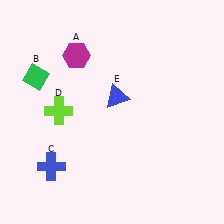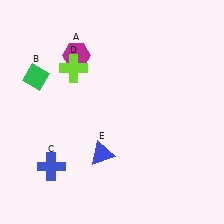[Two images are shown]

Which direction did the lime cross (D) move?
The lime cross (D) moved up.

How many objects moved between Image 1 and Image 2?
2 objects moved between the two images.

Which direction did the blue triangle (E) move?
The blue triangle (E) moved down.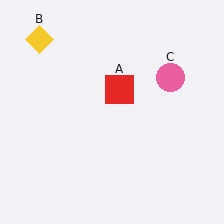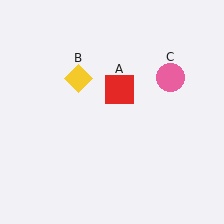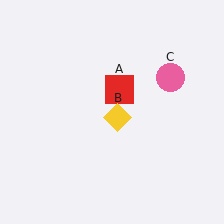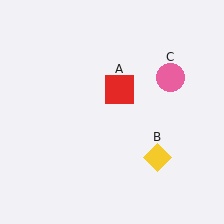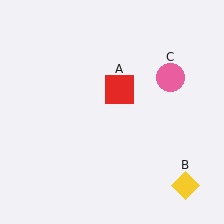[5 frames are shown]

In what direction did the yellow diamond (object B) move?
The yellow diamond (object B) moved down and to the right.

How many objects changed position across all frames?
1 object changed position: yellow diamond (object B).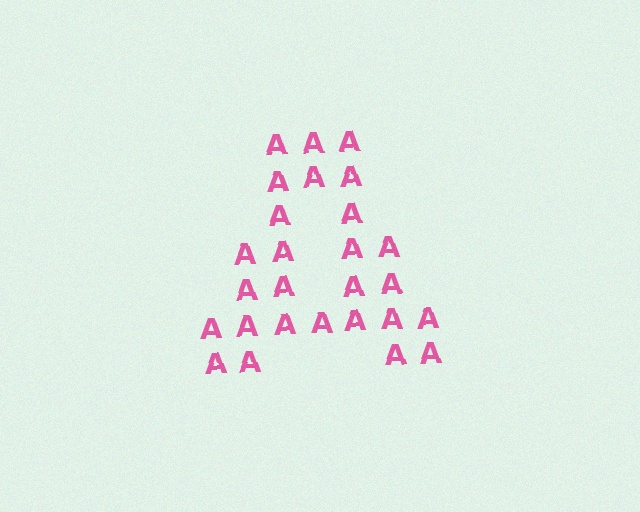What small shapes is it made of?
It is made of small letter A's.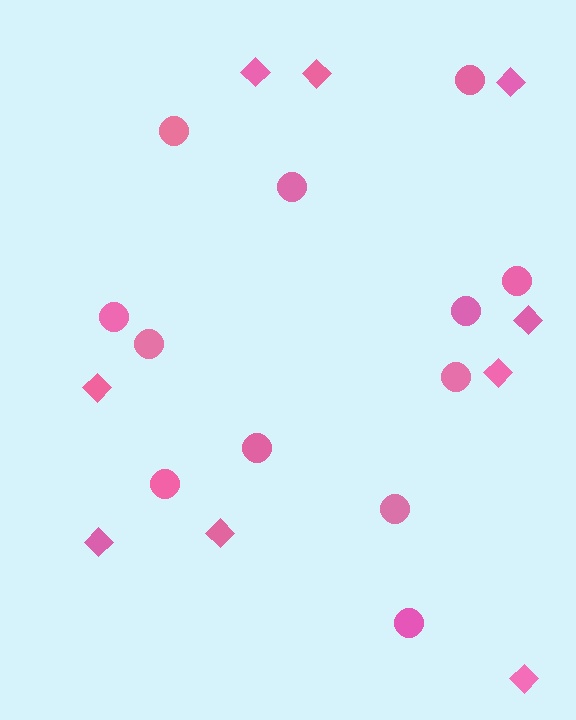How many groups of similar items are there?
There are 2 groups: one group of diamonds (9) and one group of circles (12).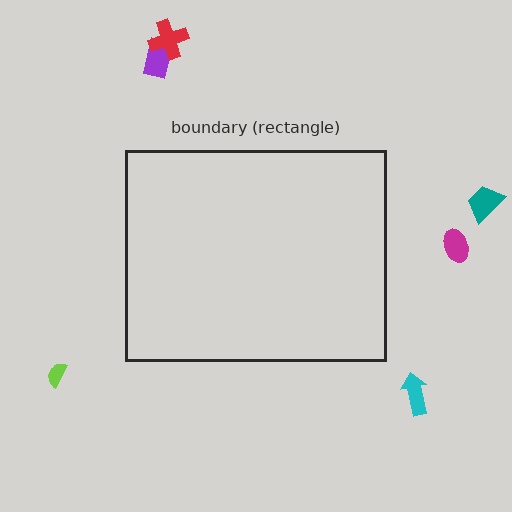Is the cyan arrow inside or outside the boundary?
Outside.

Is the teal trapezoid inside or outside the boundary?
Outside.